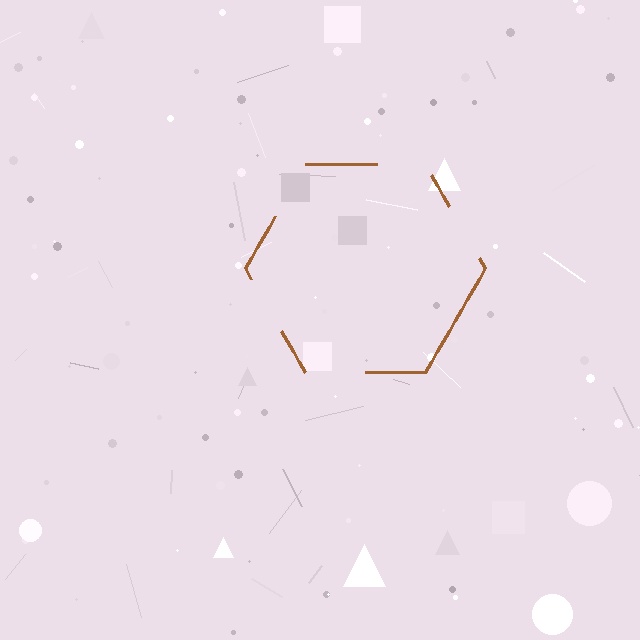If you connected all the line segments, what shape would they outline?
They would outline a hexagon.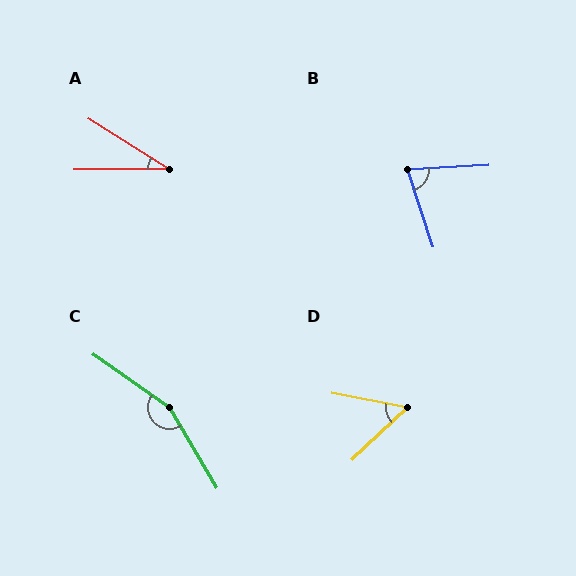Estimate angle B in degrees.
Approximately 75 degrees.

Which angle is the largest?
C, at approximately 156 degrees.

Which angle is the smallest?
A, at approximately 33 degrees.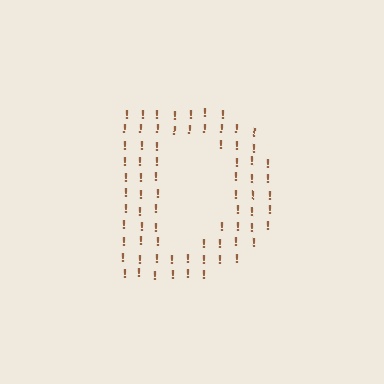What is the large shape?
The large shape is the letter D.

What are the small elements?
The small elements are exclamation marks.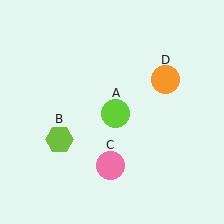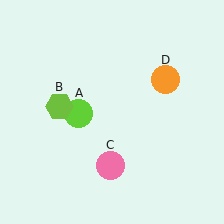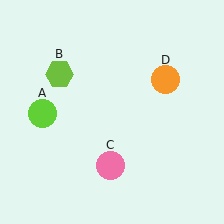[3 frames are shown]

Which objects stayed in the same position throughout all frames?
Pink circle (object C) and orange circle (object D) remained stationary.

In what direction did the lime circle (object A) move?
The lime circle (object A) moved left.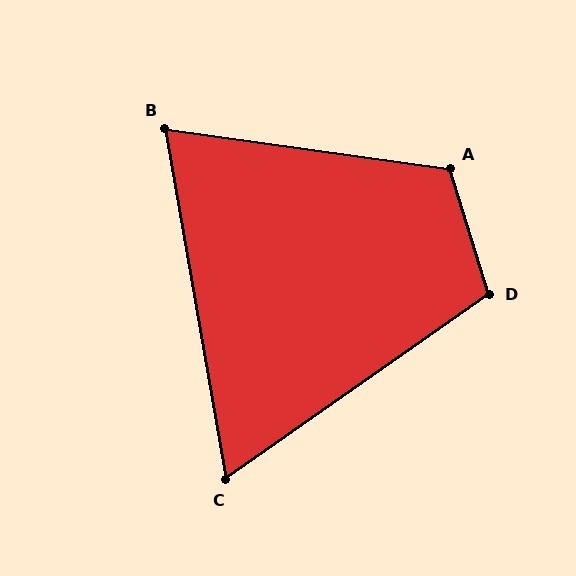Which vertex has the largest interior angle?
A, at approximately 115 degrees.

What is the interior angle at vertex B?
Approximately 72 degrees (acute).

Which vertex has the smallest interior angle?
C, at approximately 65 degrees.